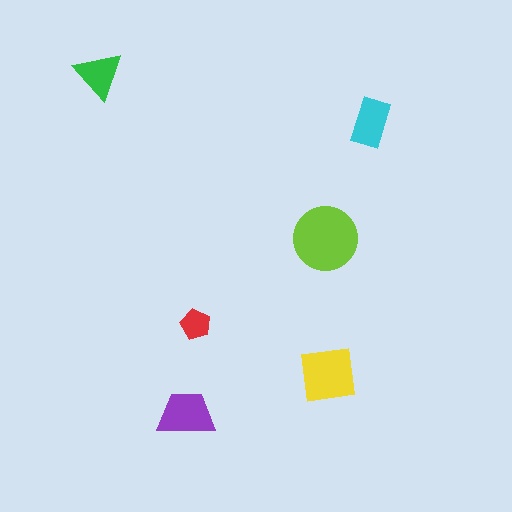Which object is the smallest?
The red pentagon.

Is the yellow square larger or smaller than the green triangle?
Larger.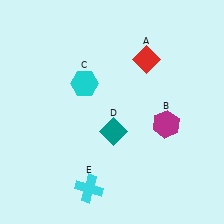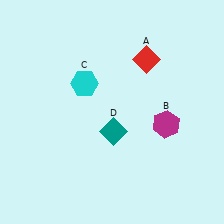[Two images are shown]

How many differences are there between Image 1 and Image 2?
There is 1 difference between the two images.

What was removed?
The cyan cross (E) was removed in Image 2.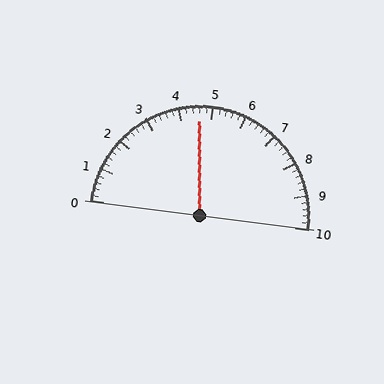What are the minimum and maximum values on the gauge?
The gauge ranges from 0 to 10.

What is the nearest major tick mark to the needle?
The nearest major tick mark is 5.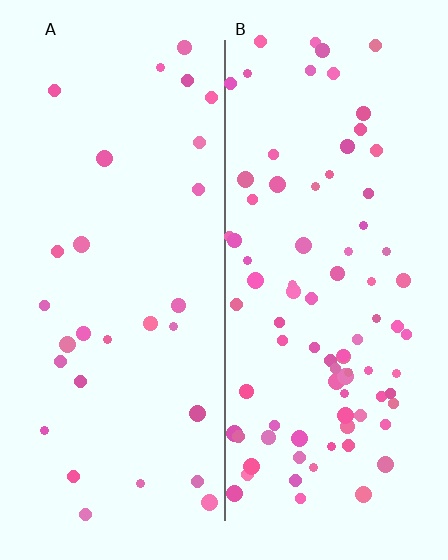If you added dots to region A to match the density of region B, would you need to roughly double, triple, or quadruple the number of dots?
Approximately triple.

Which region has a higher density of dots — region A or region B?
B (the right).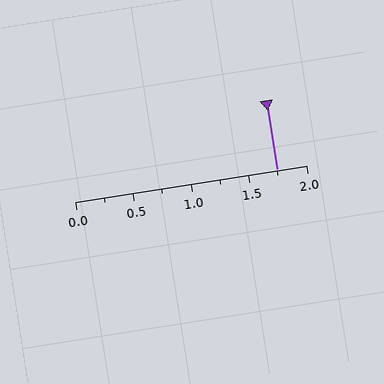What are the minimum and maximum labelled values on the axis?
The axis runs from 0.0 to 2.0.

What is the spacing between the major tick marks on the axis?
The major ticks are spaced 0.5 apart.